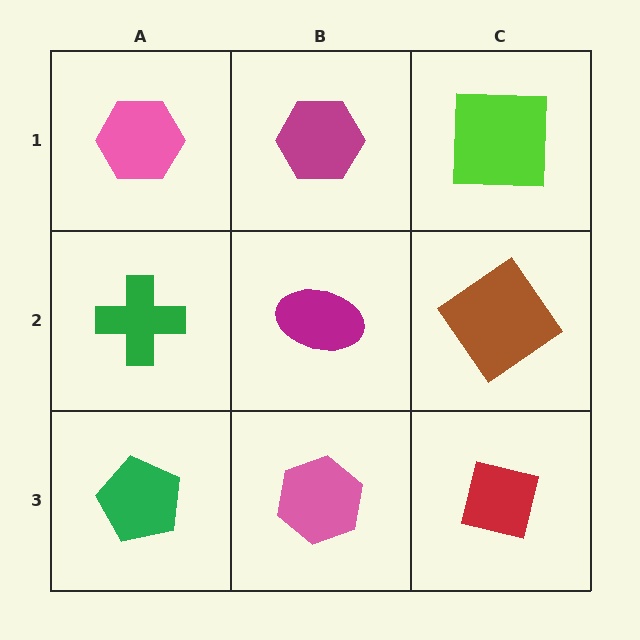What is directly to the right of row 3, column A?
A pink hexagon.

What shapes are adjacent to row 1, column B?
A magenta ellipse (row 2, column B), a pink hexagon (row 1, column A), a lime square (row 1, column C).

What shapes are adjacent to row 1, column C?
A brown diamond (row 2, column C), a magenta hexagon (row 1, column B).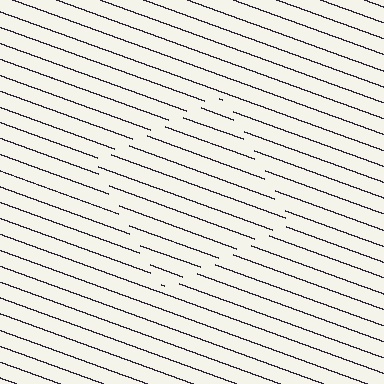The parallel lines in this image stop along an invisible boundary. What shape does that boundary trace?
An illusory square. The interior of the shape contains the same grating, shifted by half a period — the contour is defined by the phase discontinuity where line-ends from the inner and outer gratings abut.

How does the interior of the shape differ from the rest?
The interior of the shape contains the same grating, shifted by half a period — the contour is defined by the phase discontinuity where line-ends from the inner and outer gratings abut.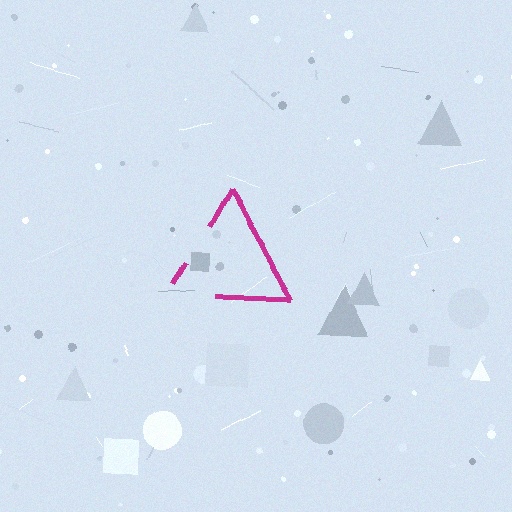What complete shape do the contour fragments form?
The contour fragments form a triangle.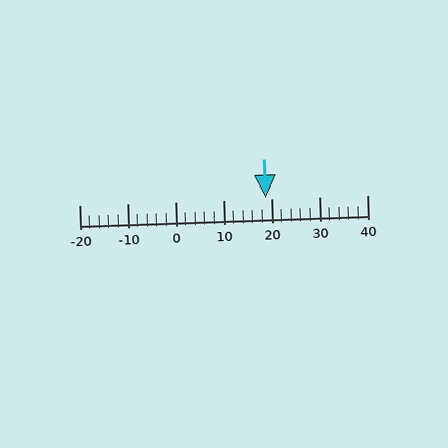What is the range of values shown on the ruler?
The ruler shows values from -20 to 40.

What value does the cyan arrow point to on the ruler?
The cyan arrow points to approximately 19.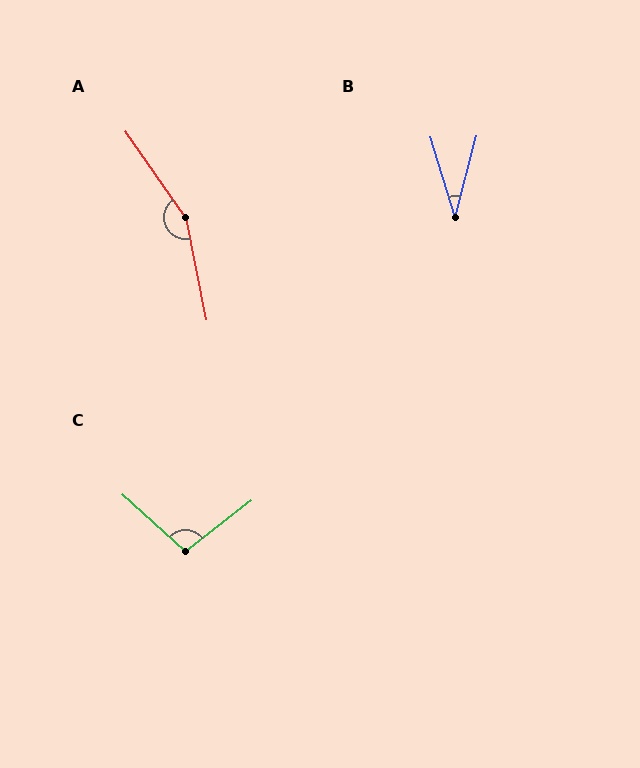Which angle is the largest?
A, at approximately 157 degrees.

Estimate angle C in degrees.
Approximately 100 degrees.